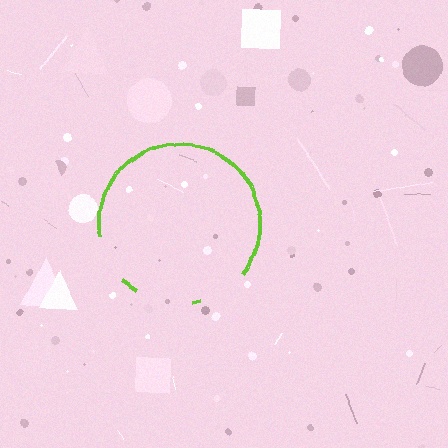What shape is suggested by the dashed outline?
The dashed outline suggests a circle.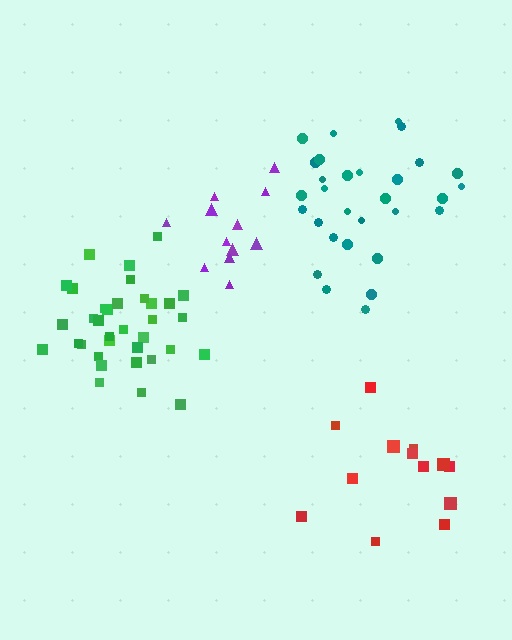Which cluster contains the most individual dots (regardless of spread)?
Green (35).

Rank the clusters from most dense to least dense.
green, teal, purple, red.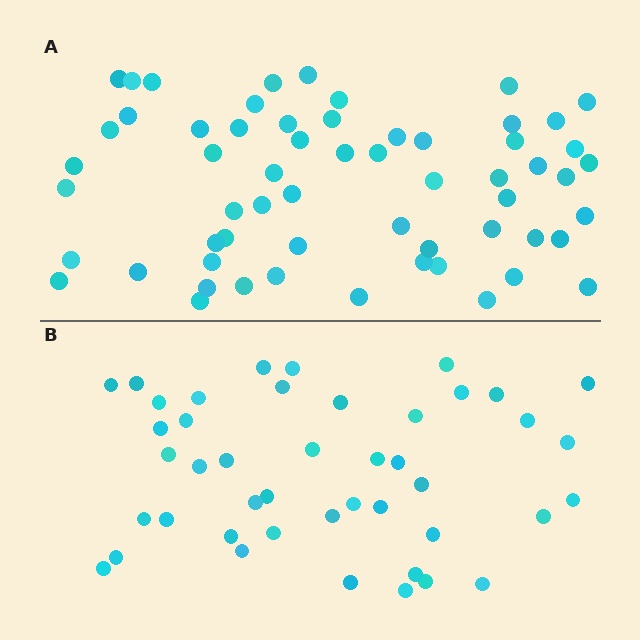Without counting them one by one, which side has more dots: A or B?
Region A (the top region) has more dots.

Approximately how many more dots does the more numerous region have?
Region A has approximately 15 more dots than region B.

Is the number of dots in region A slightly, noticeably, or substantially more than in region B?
Region A has noticeably more, but not dramatically so. The ratio is roughly 1.4 to 1.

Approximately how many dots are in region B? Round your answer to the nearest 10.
About 40 dots. (The exact count is 44, which rounds to 40.)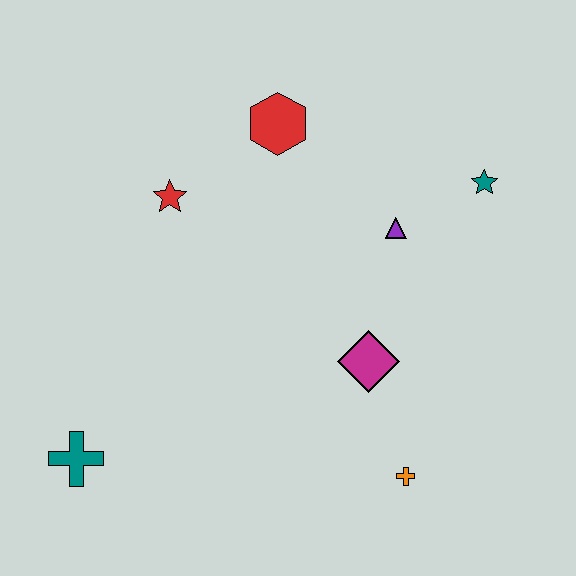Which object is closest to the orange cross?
The magenta diamond is closest to the orange cross.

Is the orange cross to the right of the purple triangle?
Yes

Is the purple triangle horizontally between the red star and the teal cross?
No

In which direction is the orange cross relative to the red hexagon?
The orange cross is below the red hexagon.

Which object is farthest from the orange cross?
The red hexagon is farthest from the orange cross.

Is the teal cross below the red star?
Yes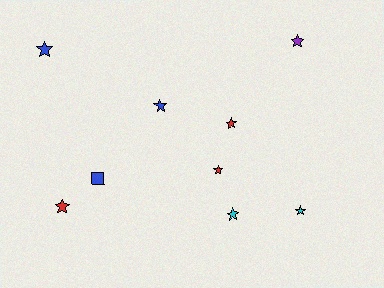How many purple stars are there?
There is 1 purple star.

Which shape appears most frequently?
Star, with 8 objects.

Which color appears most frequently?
Red, with 3 objects.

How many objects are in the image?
There are 9 objects.